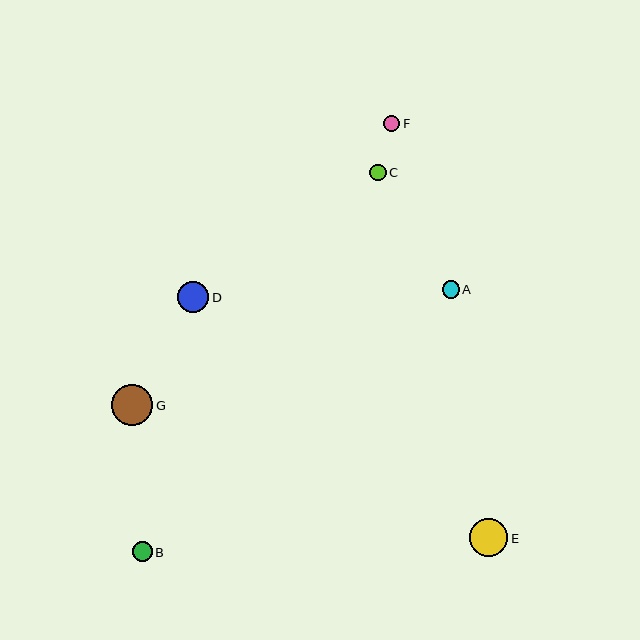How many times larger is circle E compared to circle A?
Circle E is approximately 2.2 times the size of circle A.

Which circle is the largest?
Circle G is the largest with a size of approximately 41 pixels.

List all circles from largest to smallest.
From largest to smallest: G, E, D, B, A, C, F.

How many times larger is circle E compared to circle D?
Circle E is approximately 1.2 times the size of circle D.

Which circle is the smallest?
Circle F is the smallest with a size of approximately 16 pixels.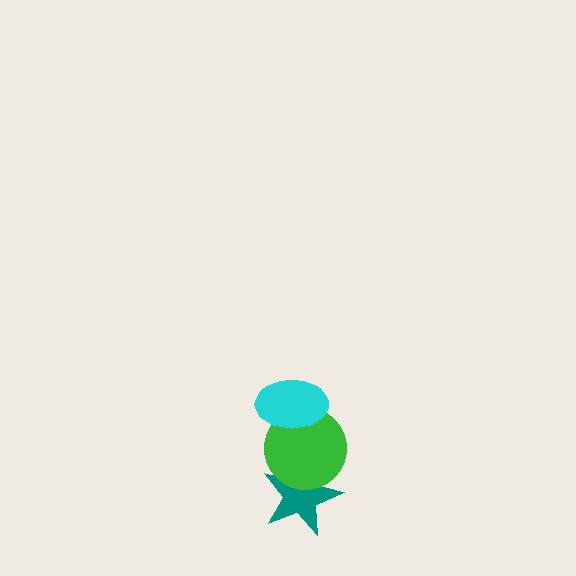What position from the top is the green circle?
The green circle is 2nd from the top.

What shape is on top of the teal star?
The green circle is on top of the teal star.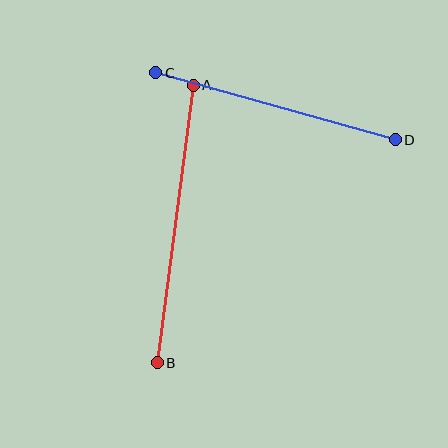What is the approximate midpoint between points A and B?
The midpoint is at approximately (175, 224) pixels.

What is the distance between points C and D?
The distance is approximately 249 pixels.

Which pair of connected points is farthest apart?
Points A and B are farthest apart.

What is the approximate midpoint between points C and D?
The midpoint is at approximately (275, 106) pixels.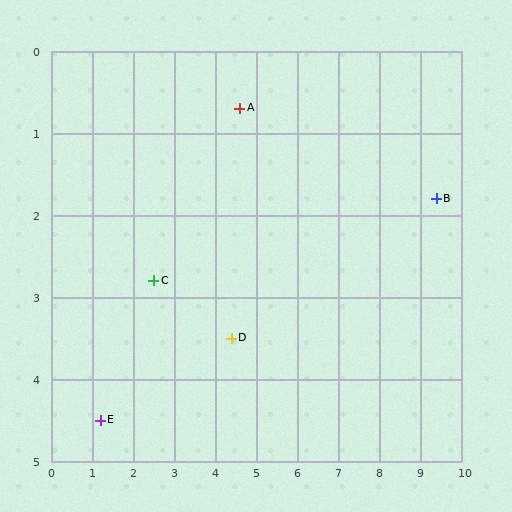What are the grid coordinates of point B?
Point B is at approximately (9.4, 1.8).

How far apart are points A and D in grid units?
Points A and D are about 2.8 grid units apart.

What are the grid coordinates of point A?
Point A is at approximately (4.6, 0.7).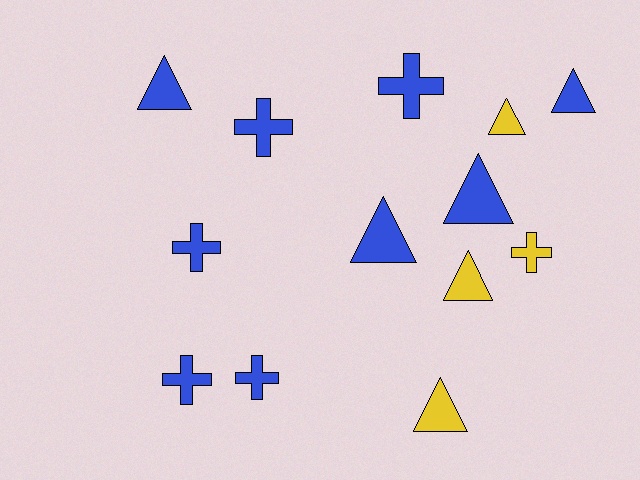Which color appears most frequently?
Blue, with 9 objects.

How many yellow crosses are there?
There is 1 yellow cross.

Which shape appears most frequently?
Triangle, with 7 objects.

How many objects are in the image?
There are 13 objects.